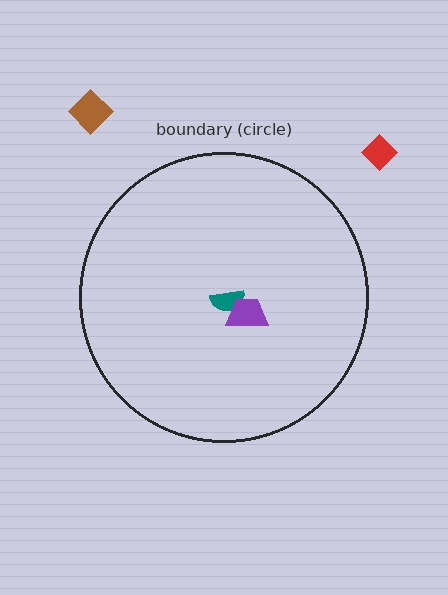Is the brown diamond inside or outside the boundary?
Outside.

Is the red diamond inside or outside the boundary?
Outside.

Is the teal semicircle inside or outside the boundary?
Inside.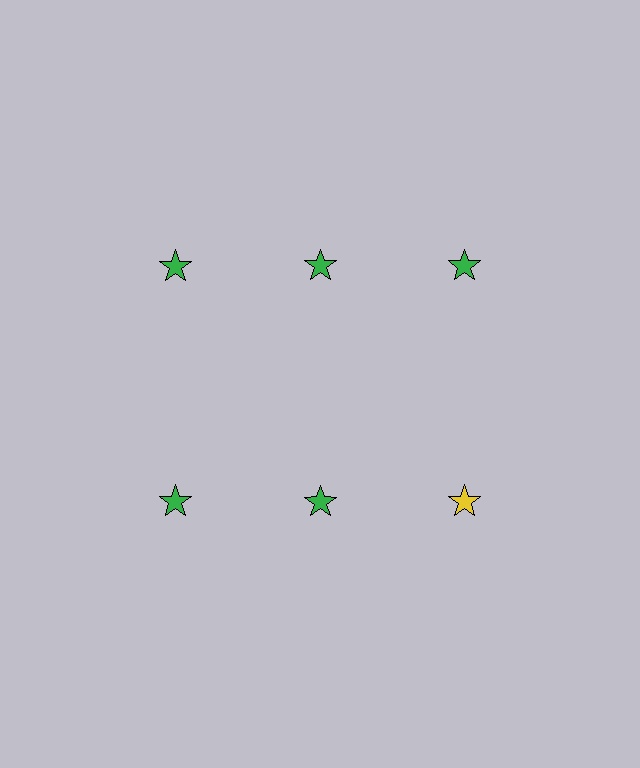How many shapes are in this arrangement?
There are 6 shapes arranged in a grid pattern.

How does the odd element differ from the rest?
It has a different color: yellow instead of green.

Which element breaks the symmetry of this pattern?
The yellow star in the second row, center column breaks the symmetry. All other shapes are green stars.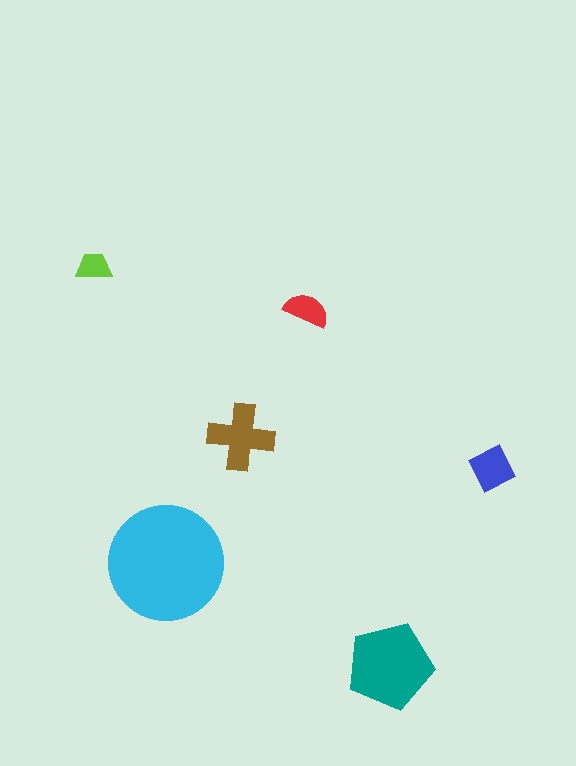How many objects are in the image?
There are 6 objects in the image.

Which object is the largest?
The cyan circle.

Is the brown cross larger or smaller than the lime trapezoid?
Larger.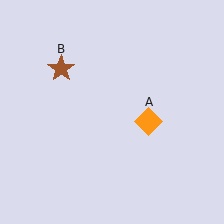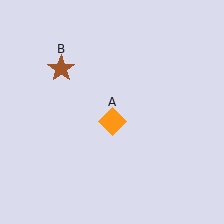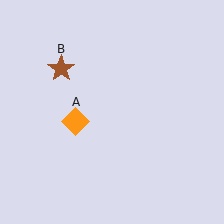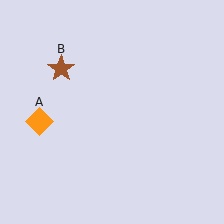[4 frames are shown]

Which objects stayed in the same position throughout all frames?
Brown star (object B) remained stationary.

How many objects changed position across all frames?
1 object changed position: orange diamond (object A).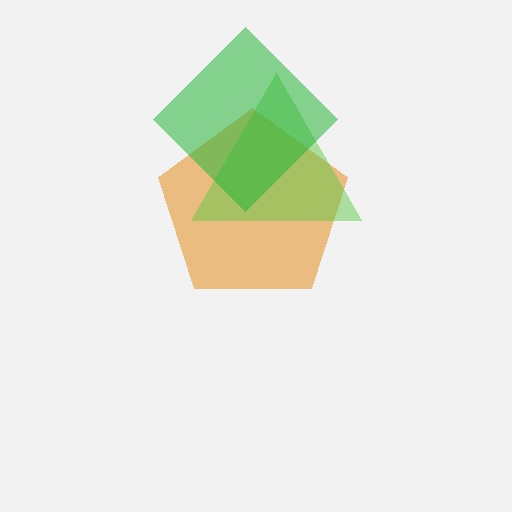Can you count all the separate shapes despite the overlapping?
Yes, there are 3 separate shapes.